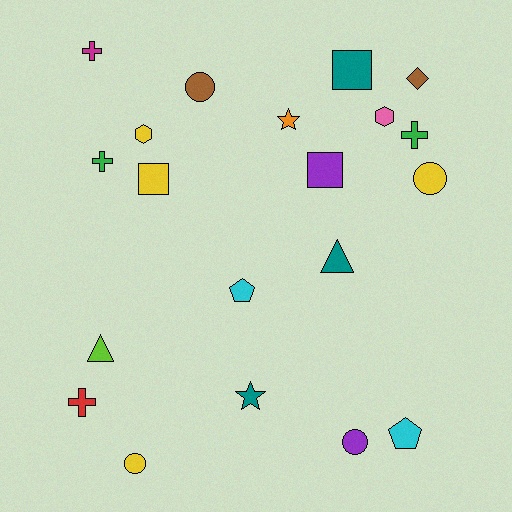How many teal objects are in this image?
There are 3 teal objects.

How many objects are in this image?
There are 20 objects.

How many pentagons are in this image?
There are 2 pentagons.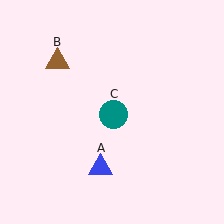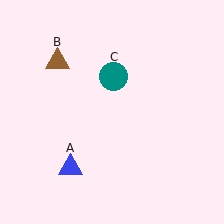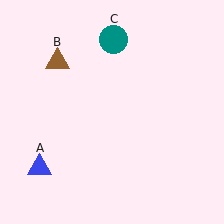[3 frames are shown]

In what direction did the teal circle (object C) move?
The teal circle (object C) moved up.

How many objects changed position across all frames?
2 objects changed position: blue triangle (object A), teal circle (object C).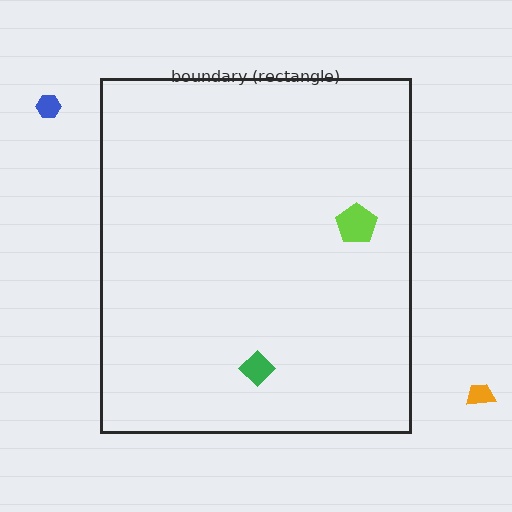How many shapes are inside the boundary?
2 inside, 2 outside.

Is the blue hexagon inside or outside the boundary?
Outside.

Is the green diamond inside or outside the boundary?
Inside.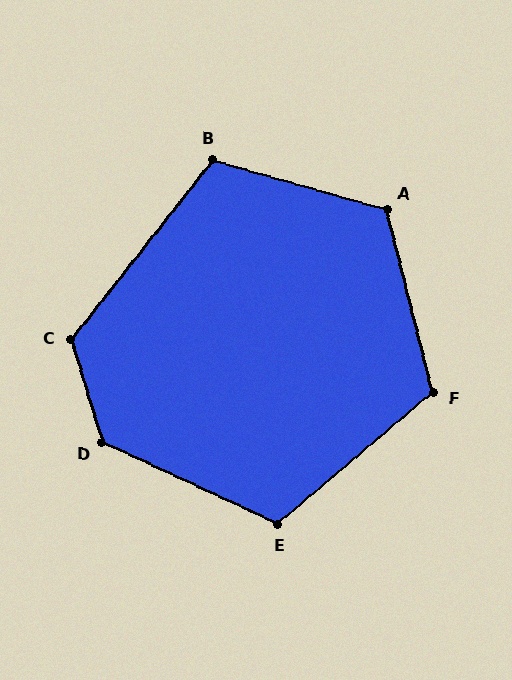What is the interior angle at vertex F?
Approximately 116 degrees (obtuse).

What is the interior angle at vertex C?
Approximately 125 degrees (obtuse).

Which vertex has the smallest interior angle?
B, at approximately 112 degrees.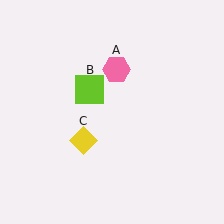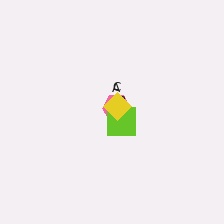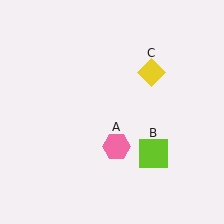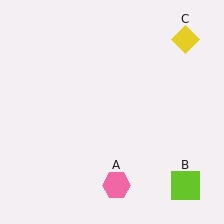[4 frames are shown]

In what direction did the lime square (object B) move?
The lime square (object B) moved down and to the right.